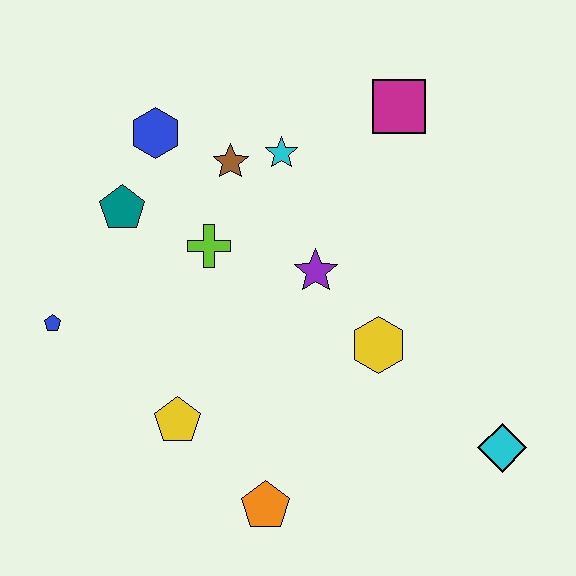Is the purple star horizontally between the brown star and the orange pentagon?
No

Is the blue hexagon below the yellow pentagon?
No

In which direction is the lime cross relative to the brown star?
The lime cross is below the brown star.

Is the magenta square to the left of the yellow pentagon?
No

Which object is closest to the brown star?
The cyan star is closest to the brown star.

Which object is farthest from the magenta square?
The orange pentagon is farthest from the magenta square.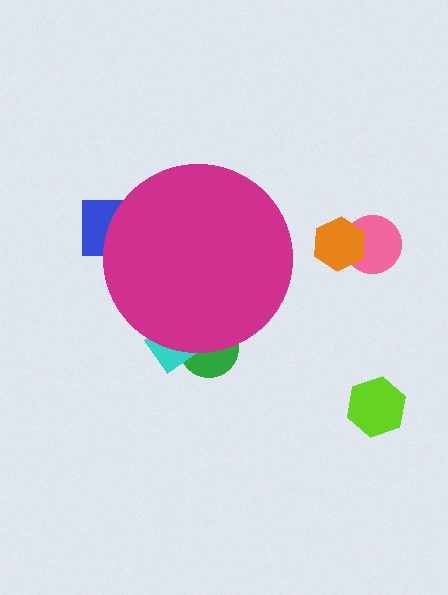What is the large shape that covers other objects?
A magenta circle.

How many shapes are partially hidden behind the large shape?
3 shapes are partially hidden.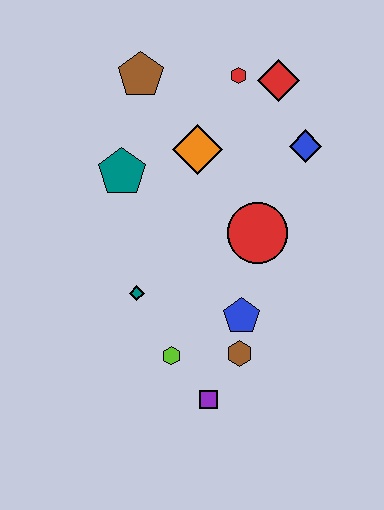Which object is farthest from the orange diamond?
The purple square is farthest from the orange diamond.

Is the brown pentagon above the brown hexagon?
Yes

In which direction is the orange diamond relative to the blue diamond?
The orange diamond is to the left of the blue diamond.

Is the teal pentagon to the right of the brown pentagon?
No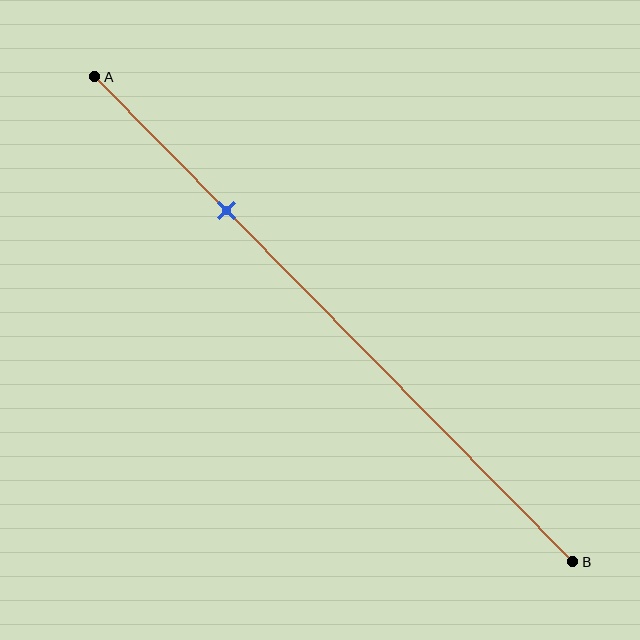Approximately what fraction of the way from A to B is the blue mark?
The blue mark is approximately 30% of the way from A to B.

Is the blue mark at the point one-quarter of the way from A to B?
Yes, the mark is approximately at the one-quarter point.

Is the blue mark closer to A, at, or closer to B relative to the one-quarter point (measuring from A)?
The blue mark is approximately at the one-quarter point of segment AB.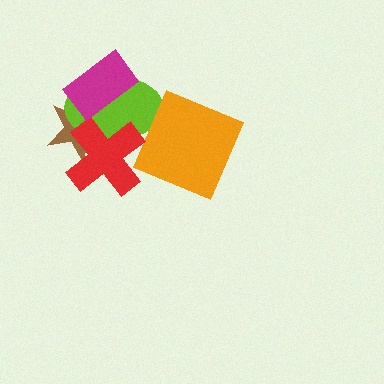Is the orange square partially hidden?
No, no other shape covers it.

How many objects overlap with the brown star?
3 objects overlap with the brown star.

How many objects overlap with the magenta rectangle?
2 objects overlap with the magenta rectangle.